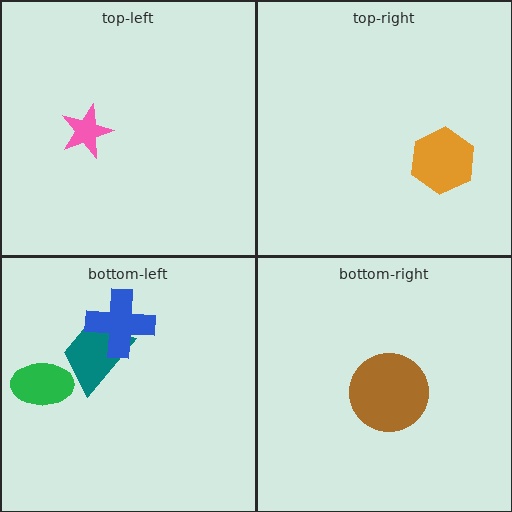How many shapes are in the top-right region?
1.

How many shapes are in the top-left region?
1.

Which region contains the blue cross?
The bottom-left region.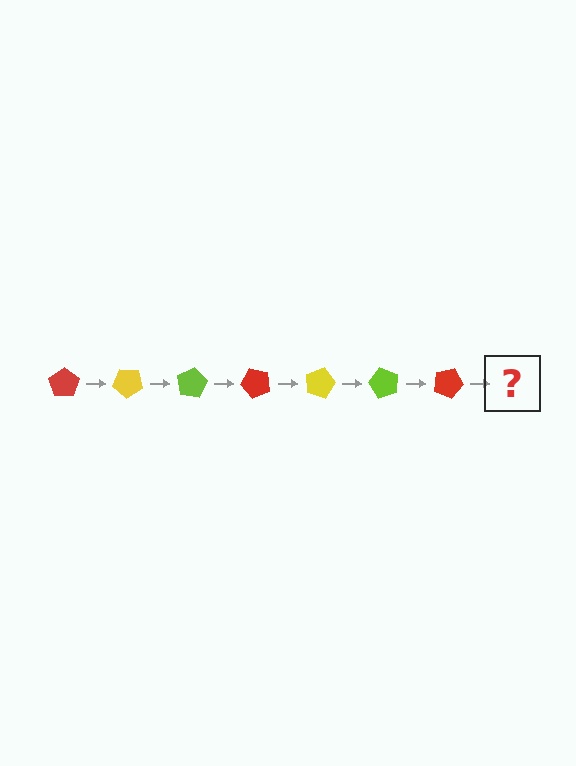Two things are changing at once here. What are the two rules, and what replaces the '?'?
The two rules are that it rotates 40 degrees each step and the color cycles through red, yellow, and lime. The '?' should be a yellow pentagon, rotated 280 degrees from the start.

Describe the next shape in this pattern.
It should be a yellow pentagon, rotated 280 degrees from the start.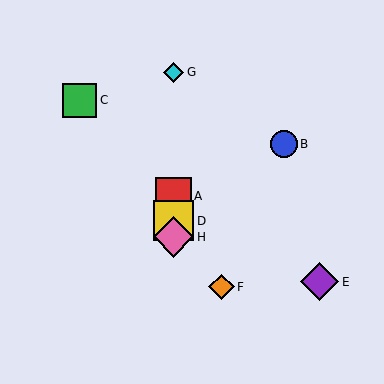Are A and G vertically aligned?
Yes, both are at x≈173.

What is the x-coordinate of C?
Object C is at x≈80.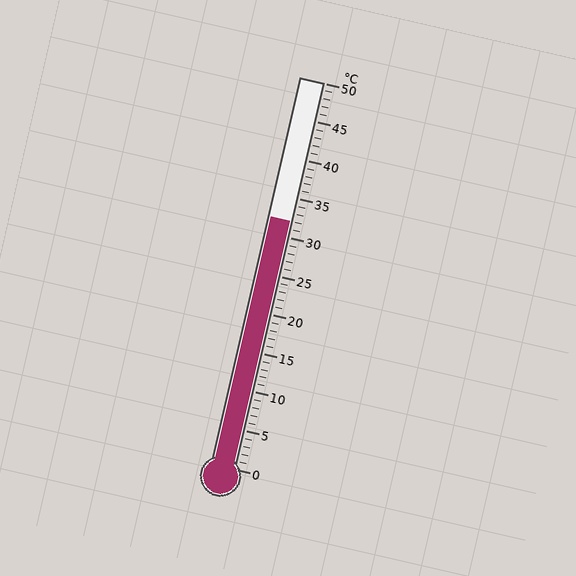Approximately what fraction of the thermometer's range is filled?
The thermometer is filled to approximately 65% of its range.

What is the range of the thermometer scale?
The thermometer scale ranges from 0°C to 50°C.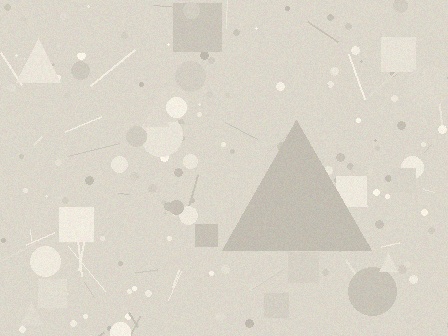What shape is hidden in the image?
A triangle is hidden in the image.